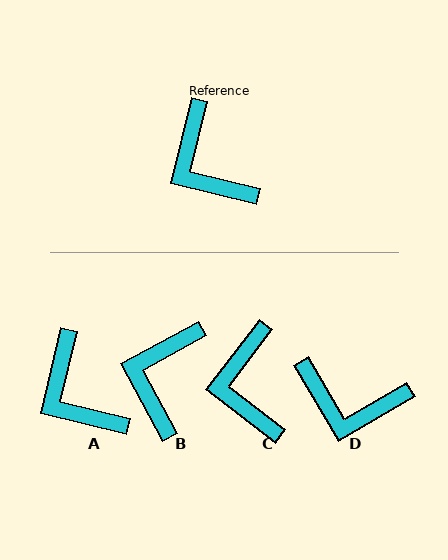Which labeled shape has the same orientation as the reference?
A.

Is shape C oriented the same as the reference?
No, it is off by about 24 degrees.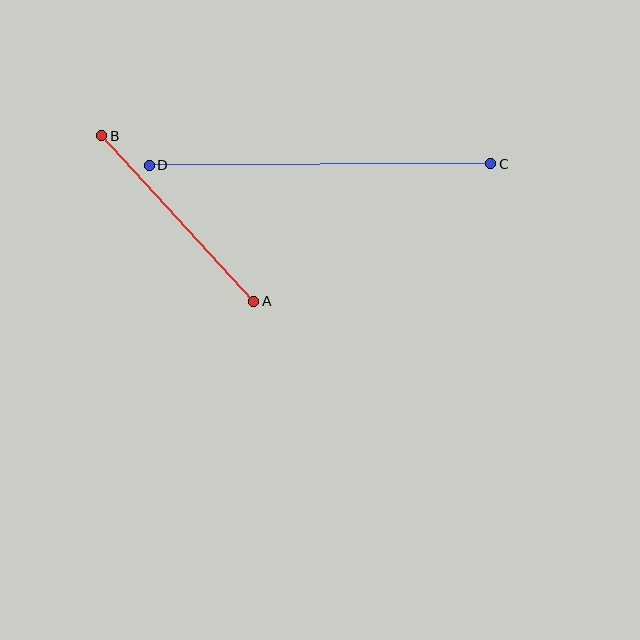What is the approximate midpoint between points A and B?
The midpoint is at approximately (178, 219) pixels.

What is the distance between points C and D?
The distance is approximately 341 pixels.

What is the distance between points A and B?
The distance is approximately 225 pixels.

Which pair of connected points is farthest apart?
Points C and D are farthest apart.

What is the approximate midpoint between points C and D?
The midpoint is at approximately (320, 165) pixels.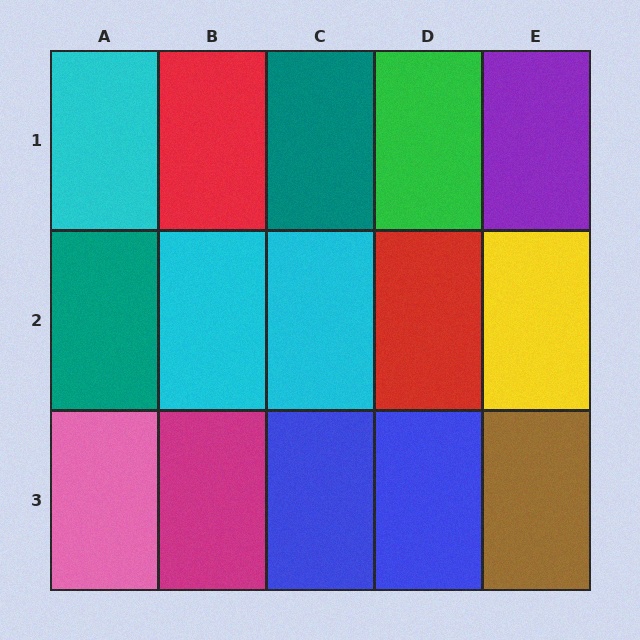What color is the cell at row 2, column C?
Cyan.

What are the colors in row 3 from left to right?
Pink, magenta, blue, blue, brown.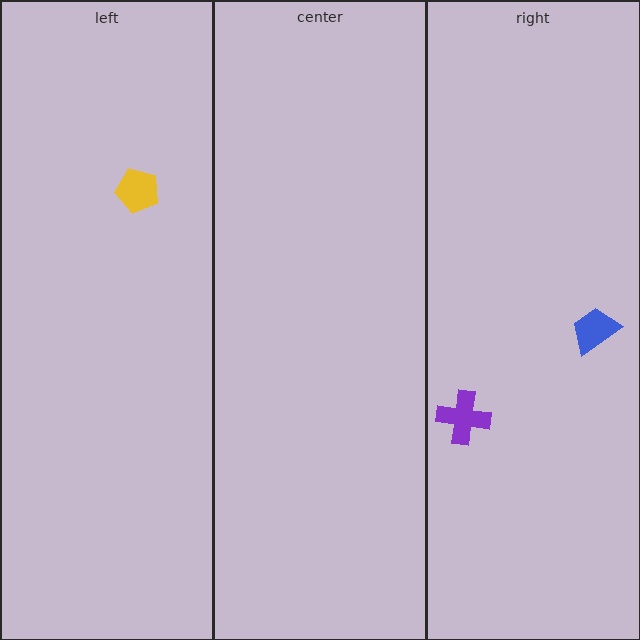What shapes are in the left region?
The yellow pentagon.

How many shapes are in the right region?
2.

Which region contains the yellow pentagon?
The left region.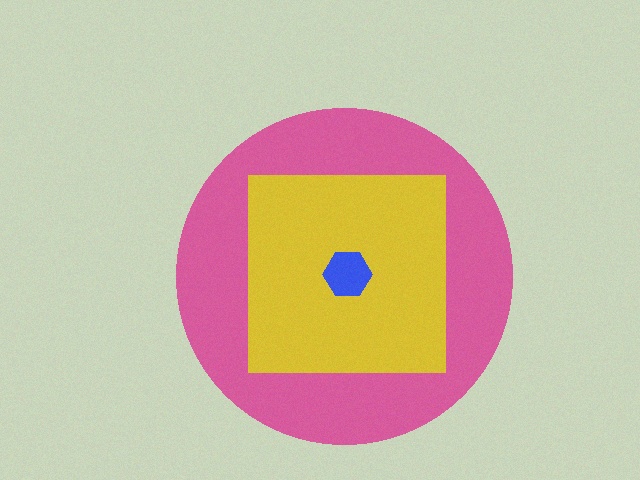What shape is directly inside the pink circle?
The yellow square.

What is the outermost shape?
The pink circle.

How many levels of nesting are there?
3.